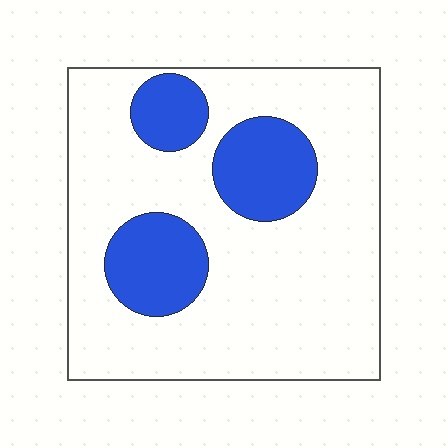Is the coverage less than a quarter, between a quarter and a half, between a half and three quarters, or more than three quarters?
Less than a quarter.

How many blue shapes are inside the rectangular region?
3.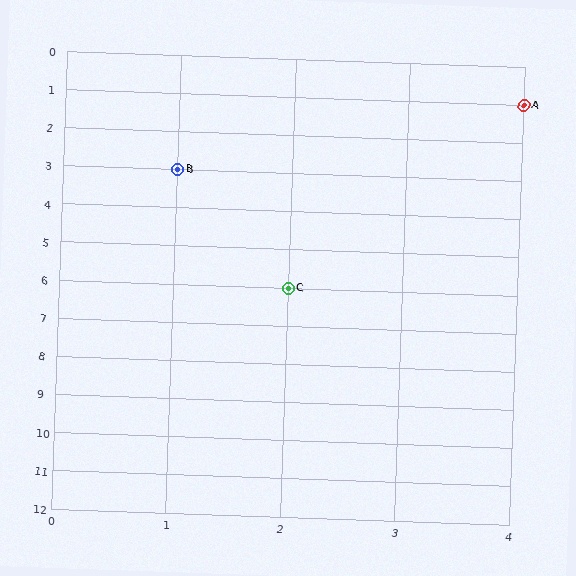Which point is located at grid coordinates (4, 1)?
Point A is at (4, 1).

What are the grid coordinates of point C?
Point C is at grid coordinates (2, 6).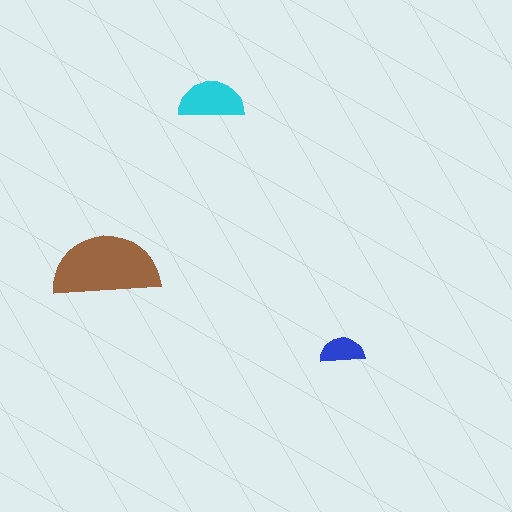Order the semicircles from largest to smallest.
the brown one, the cyan one, the blue one.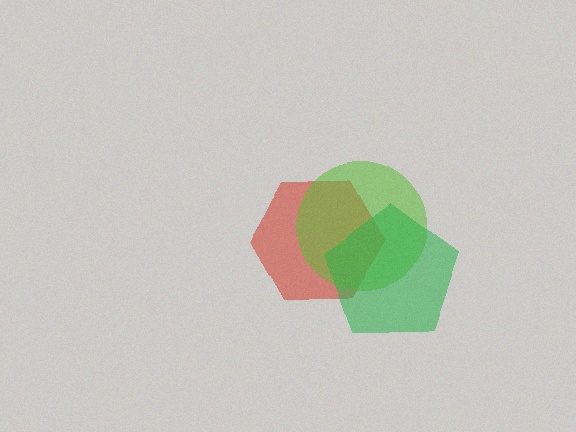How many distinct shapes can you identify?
There are 3 distinct shapes: a red hexagon, a lime circle, a green pentagon.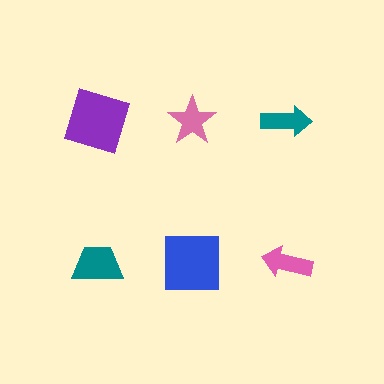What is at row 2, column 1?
A teal trapezoid.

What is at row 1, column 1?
A purple square.